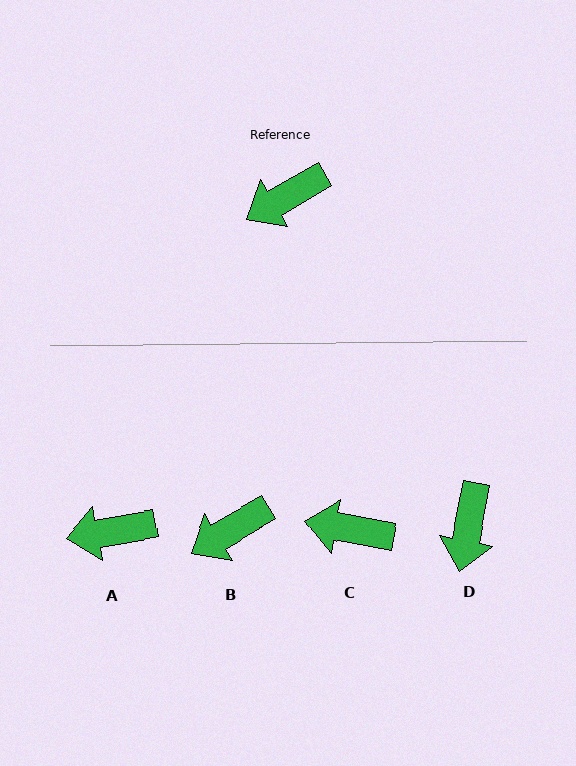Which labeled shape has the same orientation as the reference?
B.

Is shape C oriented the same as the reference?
No, it is off by about 41 degrees.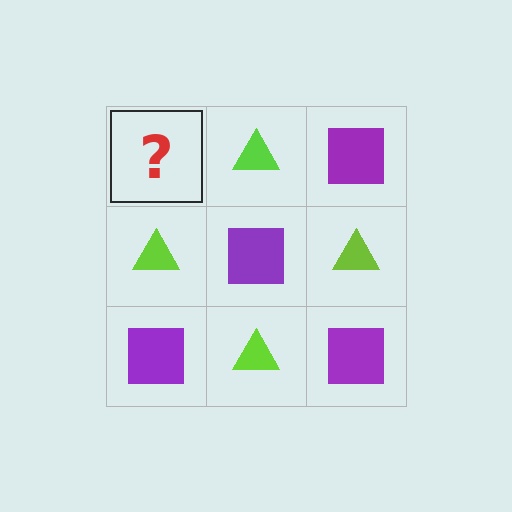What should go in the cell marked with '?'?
The missing cell should contain a purple square.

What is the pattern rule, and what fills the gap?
The rule is that it alternates purple square and lime triangle in a checkerboard pattern. The gap should be filled with a purple square.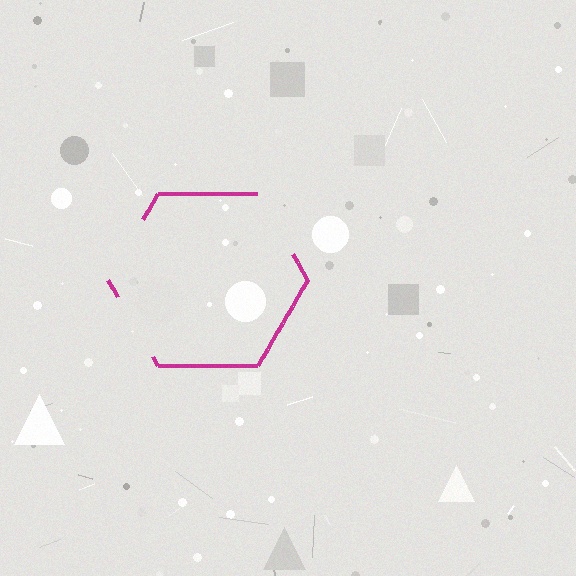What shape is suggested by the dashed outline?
The dashed outline suggests a hexagon.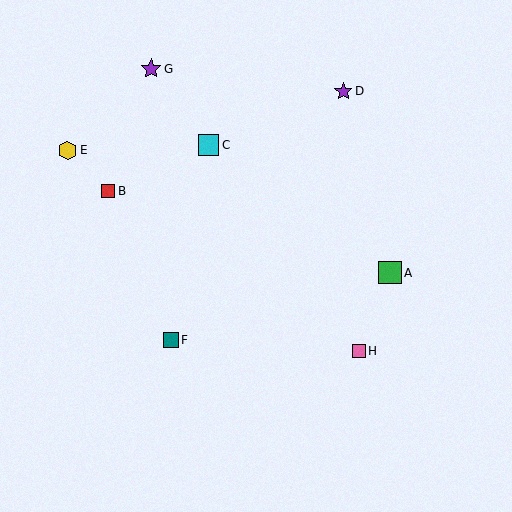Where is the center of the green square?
The center of the green square is at (390, 273).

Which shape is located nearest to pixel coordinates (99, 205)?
The red square (labeled B) at (108, 191) is nearest to that location.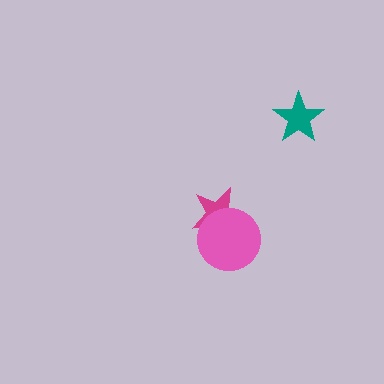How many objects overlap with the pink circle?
1 object overlaps with the pink circle.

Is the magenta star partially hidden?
Yes, it is partially covered by another shape.